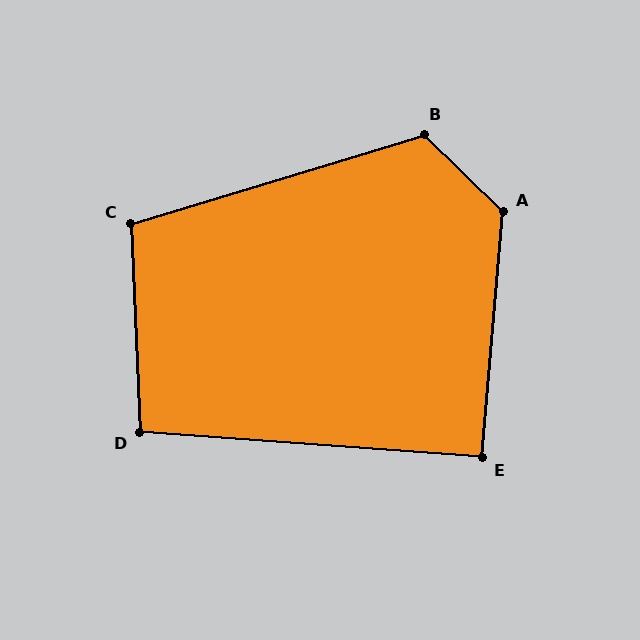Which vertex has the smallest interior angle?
E, at approximately 91 degrees.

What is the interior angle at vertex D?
Approximately 97 degrees (obtuse).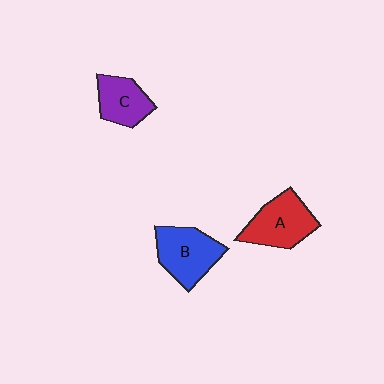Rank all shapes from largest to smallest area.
From largest to smallest: B (blue), A (red), C (purple).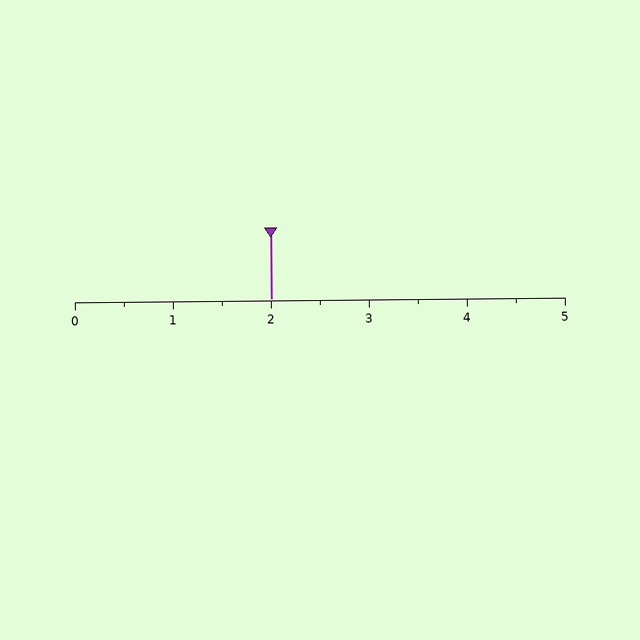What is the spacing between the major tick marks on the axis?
The major ticks are spaced 1 apart.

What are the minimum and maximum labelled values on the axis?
The axis runs from 0 to 5.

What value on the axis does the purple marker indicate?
The marker indicates approximately 2.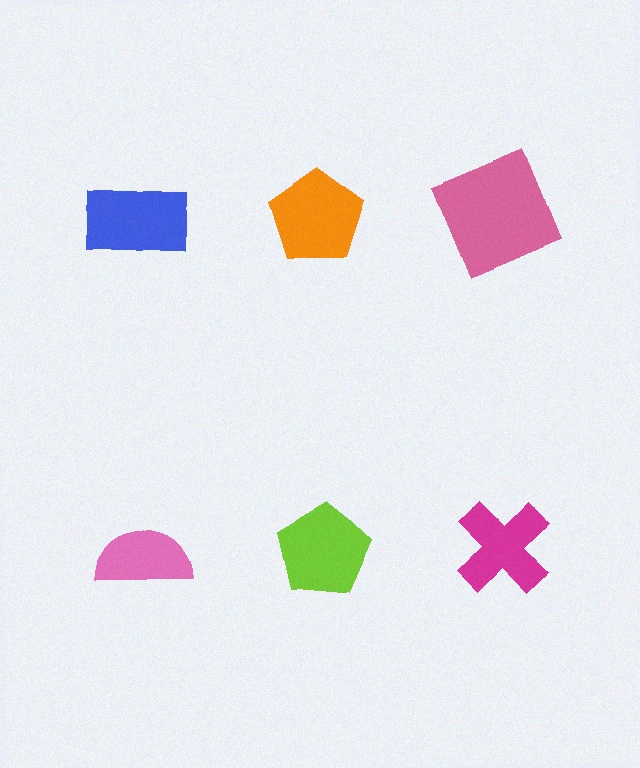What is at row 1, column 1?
A blue rectangle.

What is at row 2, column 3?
A magenta cross.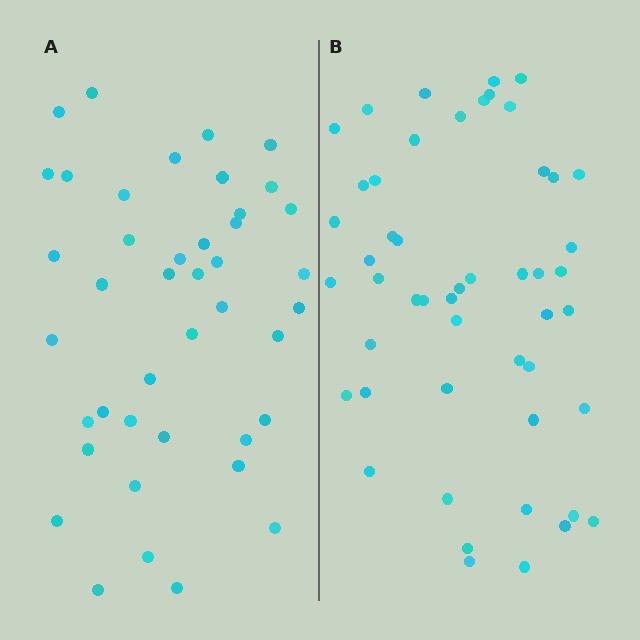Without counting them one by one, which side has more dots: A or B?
Region B (the right region) has more dots.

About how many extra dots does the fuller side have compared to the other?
Region B has roughly 8 or so more dots than region A.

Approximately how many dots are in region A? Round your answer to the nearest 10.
About 40 dots. (The exact count is 42, which rounds to 40.)